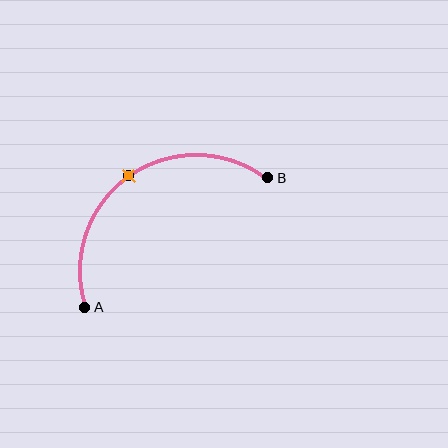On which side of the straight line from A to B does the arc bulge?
The arc bulges above and to the left of the straight line connecting A and B.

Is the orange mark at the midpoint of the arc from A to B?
Yes. The orange mark lies on the arc at equal arc-length from both A and B — it is the arc midpoint.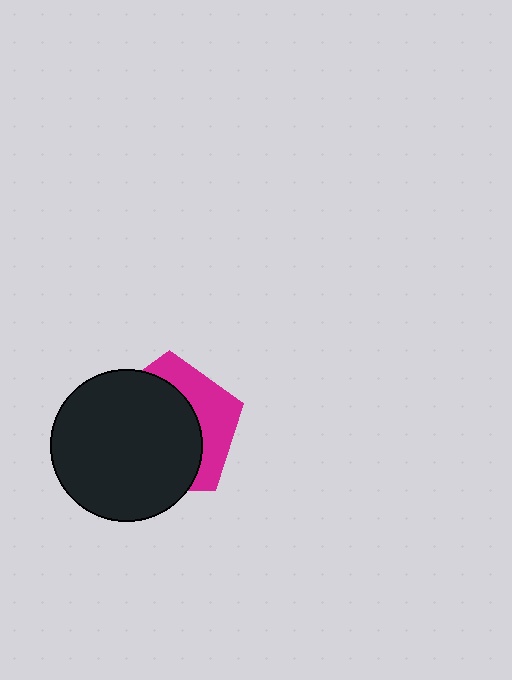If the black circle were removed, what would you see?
You would see the complete magenta pentagon.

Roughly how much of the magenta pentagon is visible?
A small part of it is visible (roughly 34%).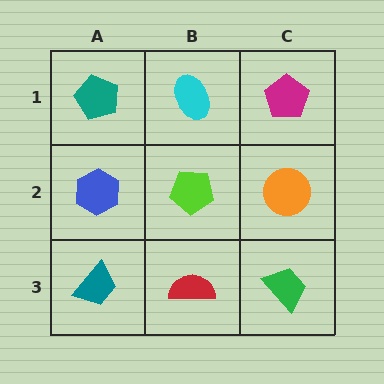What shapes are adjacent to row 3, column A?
A blue hexagon (row 2, column A), a red semicircle (row 3, column B).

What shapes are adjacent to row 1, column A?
A blue hexagon (row 2, column A), a cyan ellipse (row 1, column B).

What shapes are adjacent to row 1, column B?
A lime pentagon (row 2, column B), a teal pentagon (row 1, column A), a magenta pentagon (row 1, column C).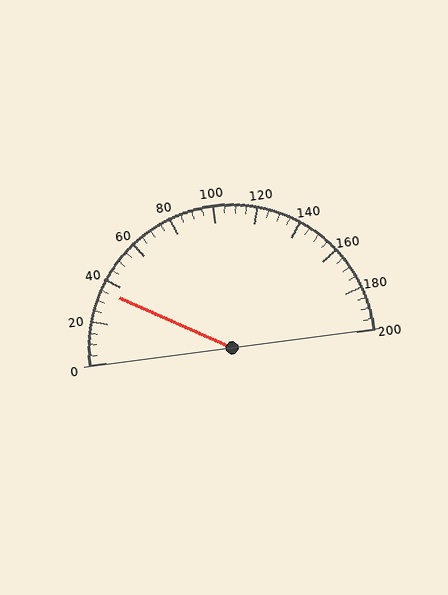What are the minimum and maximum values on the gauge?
The gauge ranges from 0 to 200.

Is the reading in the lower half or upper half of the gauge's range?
The reading is in the lower half of the range (0 to 200).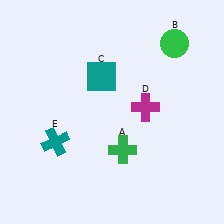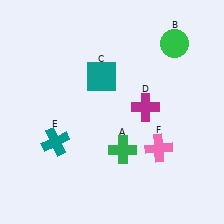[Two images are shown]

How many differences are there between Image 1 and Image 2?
There is 1 difference between the two images.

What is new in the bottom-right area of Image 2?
A pink cross (F) was added in the bottom-right area of Image 2.